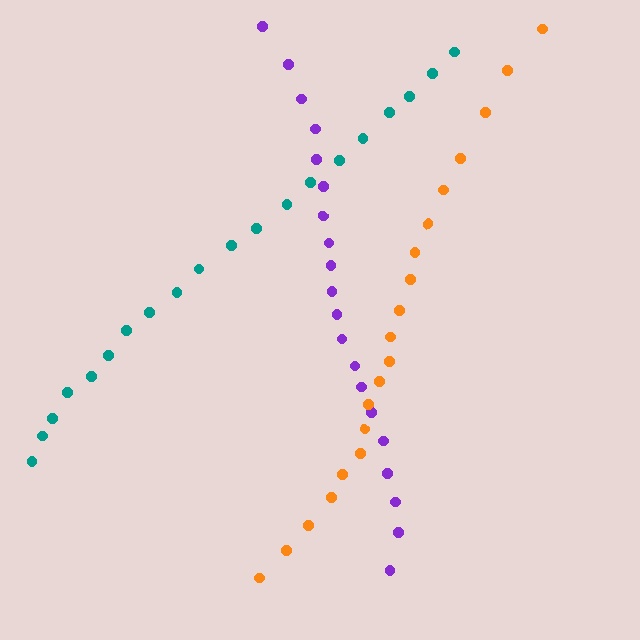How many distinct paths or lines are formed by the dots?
There are 3 distinct paths.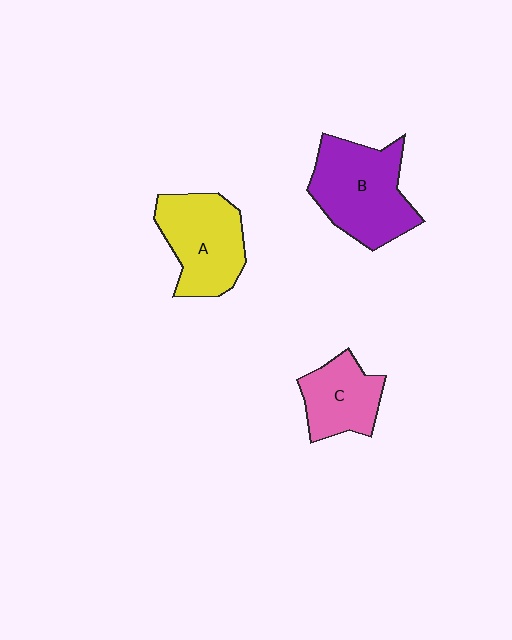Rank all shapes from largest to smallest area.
From largest to smallest: B (purple), A (yellow), C (pink).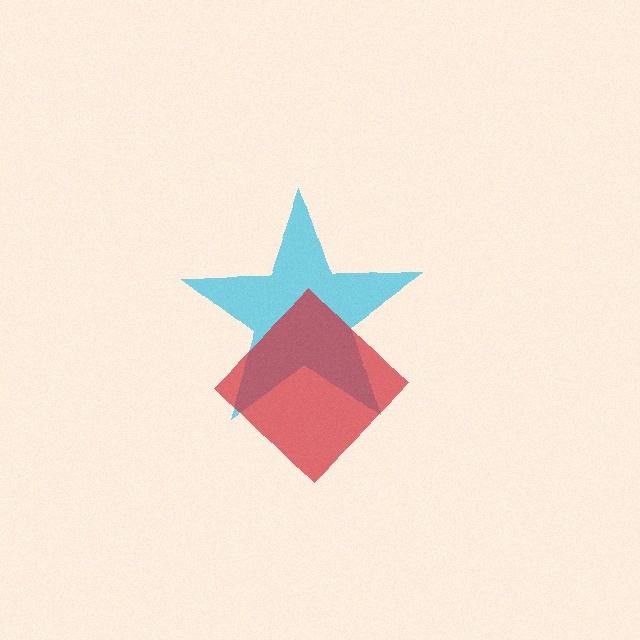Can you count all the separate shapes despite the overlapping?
Yes, there are 2 separate shapes.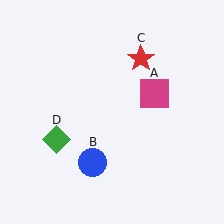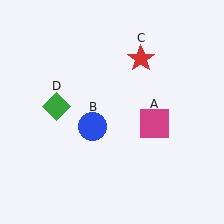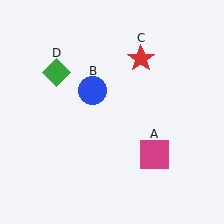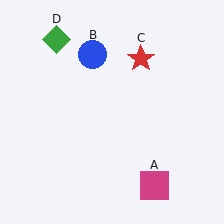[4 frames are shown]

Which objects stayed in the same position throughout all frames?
Red star (object C) remained stationary.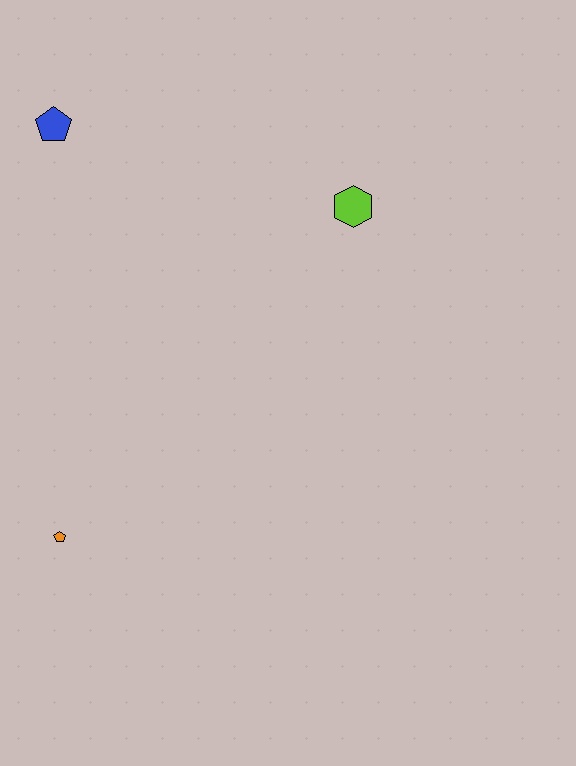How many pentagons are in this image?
There are 2 pentagons.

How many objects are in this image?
There are 3 objects.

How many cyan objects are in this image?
There are no cyan objects.